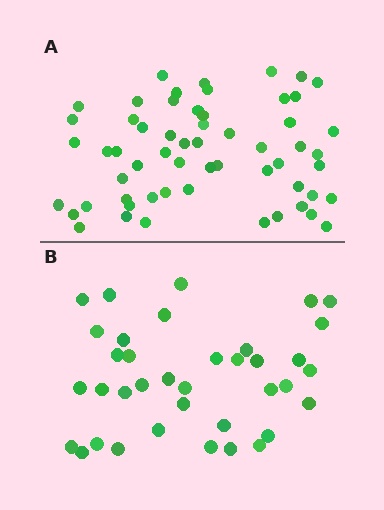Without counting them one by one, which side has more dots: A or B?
Region A (the top region) has more dots.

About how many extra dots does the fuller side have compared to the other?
Region A has approximately 20 more dots than region B.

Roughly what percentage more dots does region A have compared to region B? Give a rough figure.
About 55% more.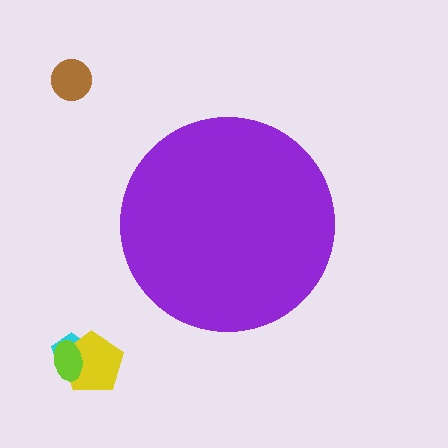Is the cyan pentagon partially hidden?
No, the cyan pentagon is fully visible.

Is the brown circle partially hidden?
No, the brown circle is fully visible.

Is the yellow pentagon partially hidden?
No, the yellow pentagon is fully visible.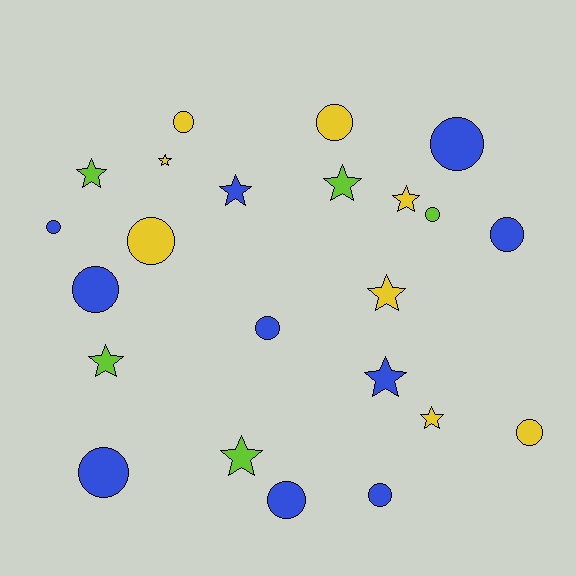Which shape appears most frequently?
Circle, with 13 objects.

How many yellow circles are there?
There are 4 yellow circles.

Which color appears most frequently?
Blue, with 10 objects.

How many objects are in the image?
There are 23 objects.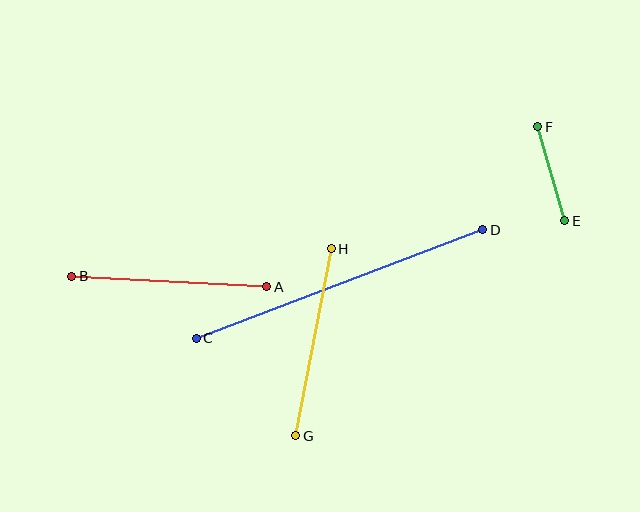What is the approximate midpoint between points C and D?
The midpoint is at approximately (340, 284) pixels.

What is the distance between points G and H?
The distance is approximately 190 pixels.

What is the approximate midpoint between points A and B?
The midpoint is at approximately (169, 282) pixels.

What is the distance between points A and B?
The distance is approximately 195 pixels.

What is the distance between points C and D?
The distance is approximately 307 pixels.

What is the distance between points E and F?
The distance is approximately 98 pixels.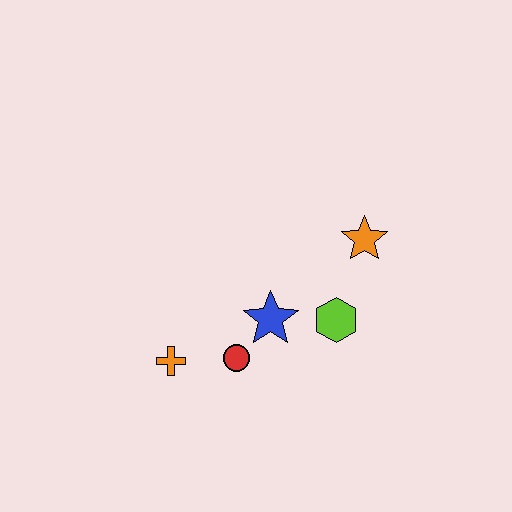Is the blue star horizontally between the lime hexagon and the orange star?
No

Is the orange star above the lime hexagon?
Yes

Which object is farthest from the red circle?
The orange star is farthest from the red circle.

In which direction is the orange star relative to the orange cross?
The orange star is to the right of the orange cross.